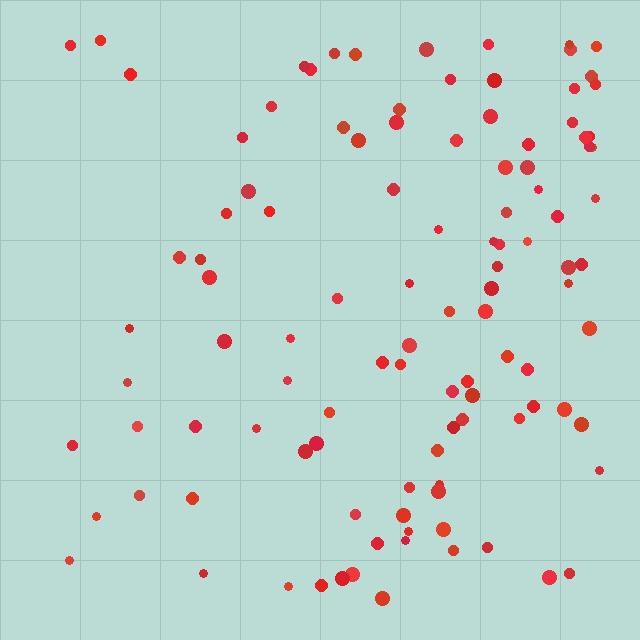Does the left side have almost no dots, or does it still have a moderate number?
Still a moderate number, just noticeably fewer than the right.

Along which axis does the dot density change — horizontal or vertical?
Horizontal.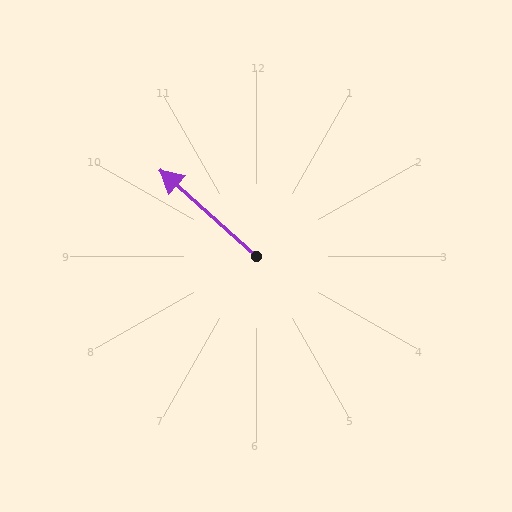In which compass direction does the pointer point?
Northwest.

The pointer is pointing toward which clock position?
Roughly 10 o'clock.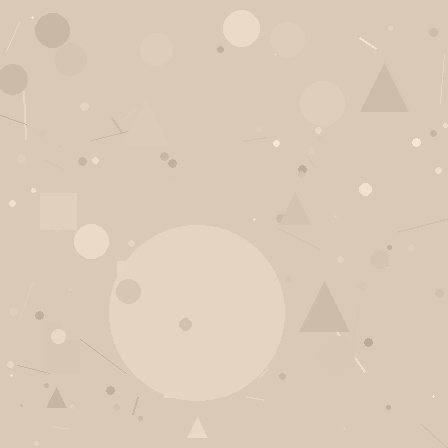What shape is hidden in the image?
A circle is hidden in the image.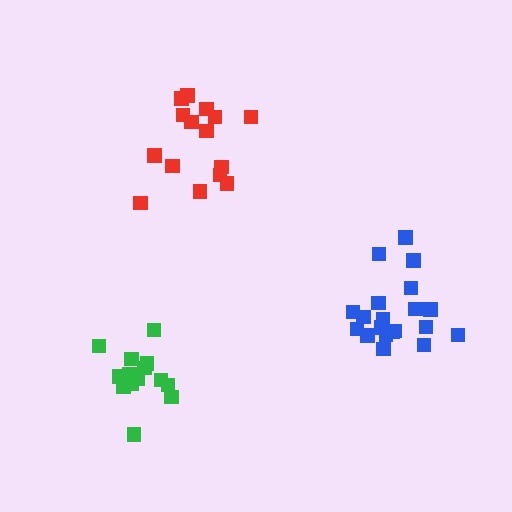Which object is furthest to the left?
The green cluster is leftmost.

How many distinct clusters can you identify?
There are 3 distinct clusters.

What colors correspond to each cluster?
The clusters are colored: blue, green, red.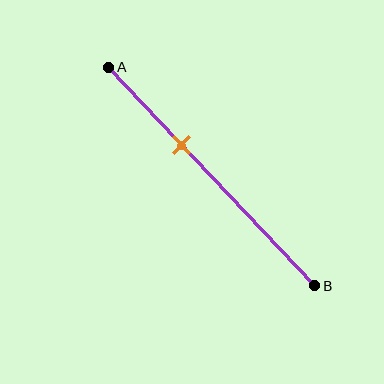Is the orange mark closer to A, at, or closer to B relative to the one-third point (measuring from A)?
The orange mark is approximately at the one-third point of segment AB.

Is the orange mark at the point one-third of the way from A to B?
Yes, the mark is approximately at the one-third point.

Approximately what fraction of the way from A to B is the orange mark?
The orange mark is approximately 35% of the way from A to B.